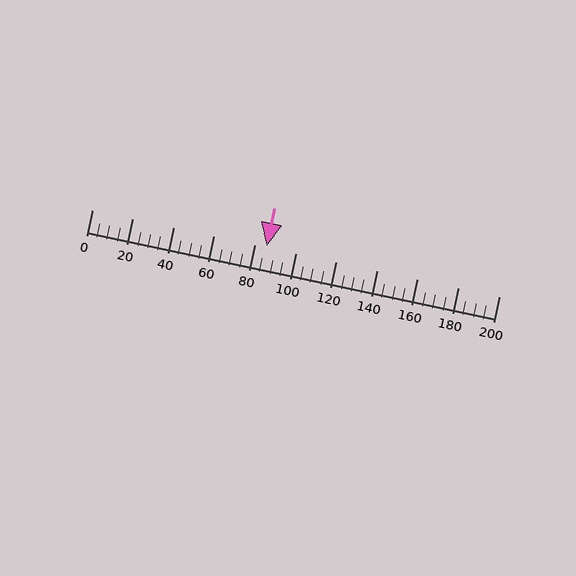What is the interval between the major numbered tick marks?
The major tick marks are spaced 20 units apart.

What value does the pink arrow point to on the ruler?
The pink arrow points to approximately 86.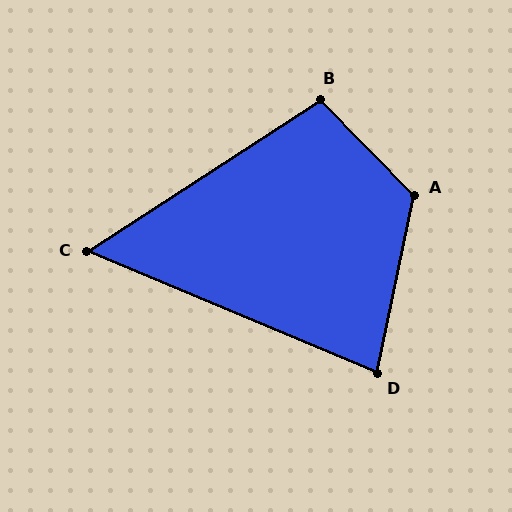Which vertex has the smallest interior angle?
C, at approximately 56 degrees.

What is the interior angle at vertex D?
Approximately 79 degrees (acute).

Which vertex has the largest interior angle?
A, at approximately 124 degrees.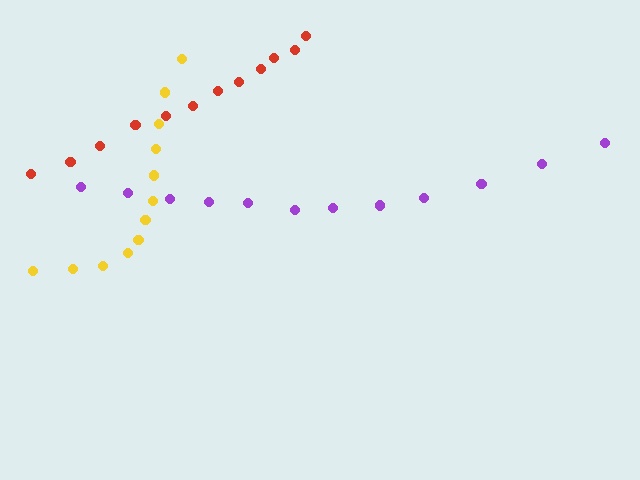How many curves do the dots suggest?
There are 3 distinct paths.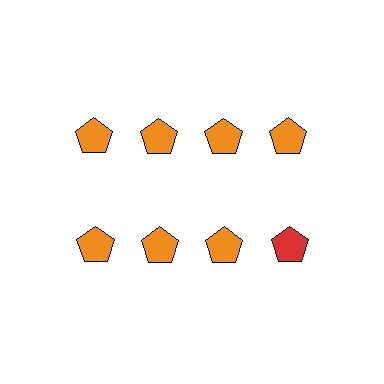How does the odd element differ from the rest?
It has a different color: red instead of orange.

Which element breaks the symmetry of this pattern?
The red pentagon in the second row, second from right column breaks the symmetry. All other shapes are orange pentagons.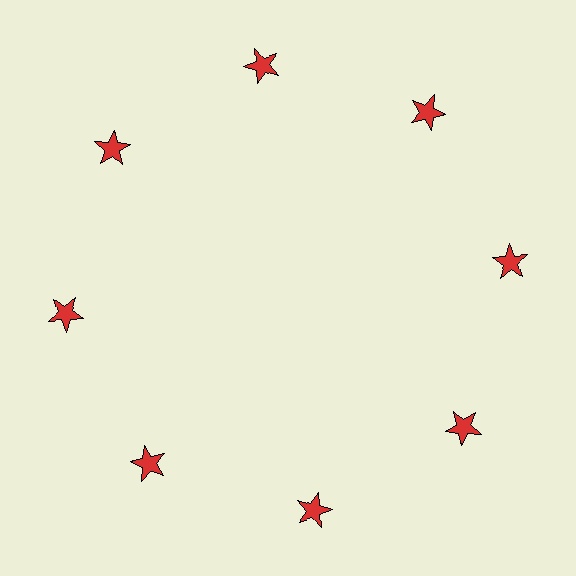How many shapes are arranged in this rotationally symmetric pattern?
There are 8 shapes, arranged in 8 groups of 1.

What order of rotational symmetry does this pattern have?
This pattern has 8-fold rotational symmetry.